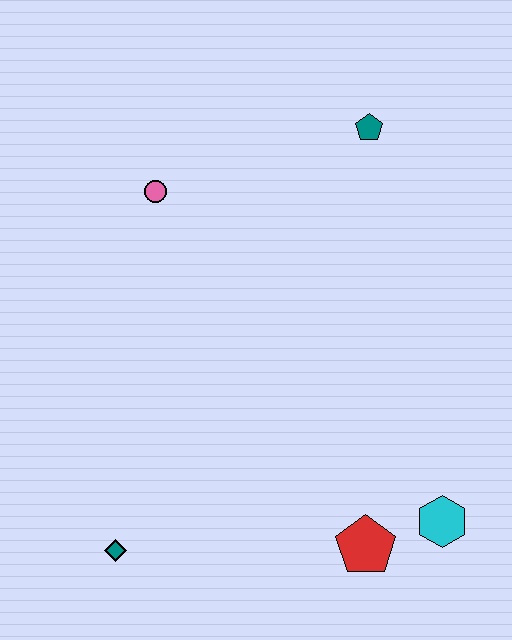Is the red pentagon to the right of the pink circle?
Yes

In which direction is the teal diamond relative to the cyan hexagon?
The teal diamond is to the left of the cyan hexagon.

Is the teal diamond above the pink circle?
No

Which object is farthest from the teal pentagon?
The teal diamond is farthest from the teal pentagon.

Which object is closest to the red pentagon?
The cyan hexagon is closest to the red pentagon.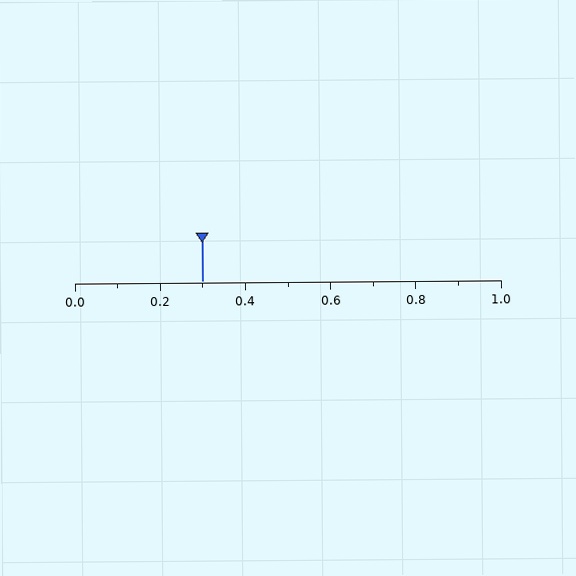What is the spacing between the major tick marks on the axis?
The major ticks are spaced 0.2 apart.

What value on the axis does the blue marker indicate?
The marker indicates approximately 0.3.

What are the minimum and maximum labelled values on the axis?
The axis runs from 0.0 to 1.0.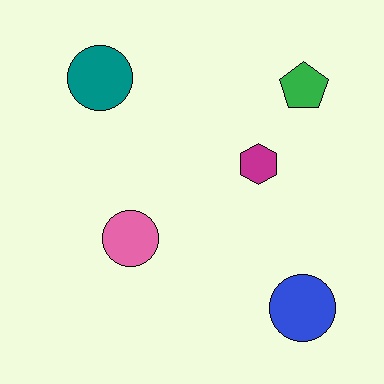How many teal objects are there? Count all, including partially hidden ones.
There is 1 teal object.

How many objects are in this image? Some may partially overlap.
There are 5 objects.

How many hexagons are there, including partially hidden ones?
There is 1 hexagon.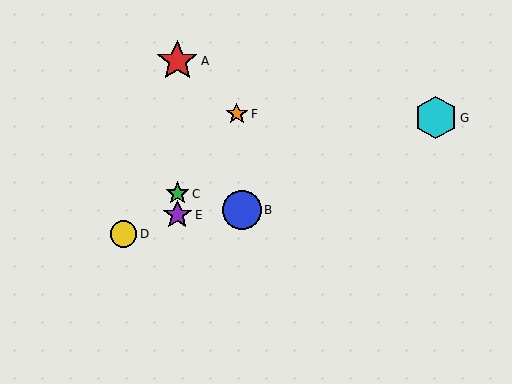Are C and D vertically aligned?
No, C is at x≈177 and D is at x≈123.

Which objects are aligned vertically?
Objects A, C, E are aligned vertically.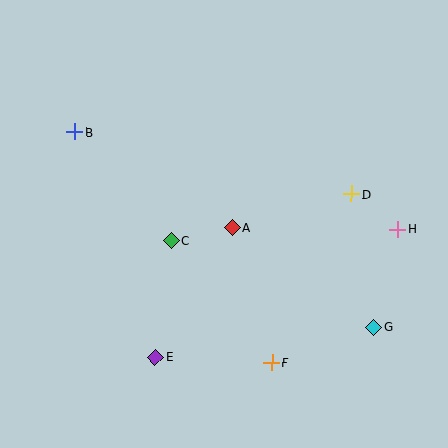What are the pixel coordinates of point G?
Point G is at (374, 327).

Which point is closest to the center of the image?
Point A at (232, 228) is closest to the center.